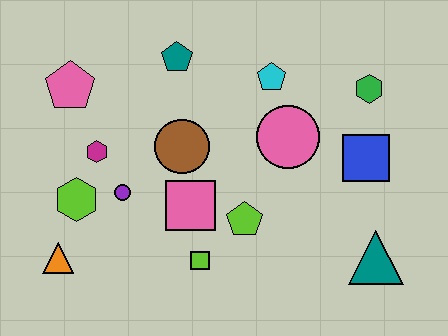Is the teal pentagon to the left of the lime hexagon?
No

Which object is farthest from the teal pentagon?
The teal triangle is farthest from the teal pentagon.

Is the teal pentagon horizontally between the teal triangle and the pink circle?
No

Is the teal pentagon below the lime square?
No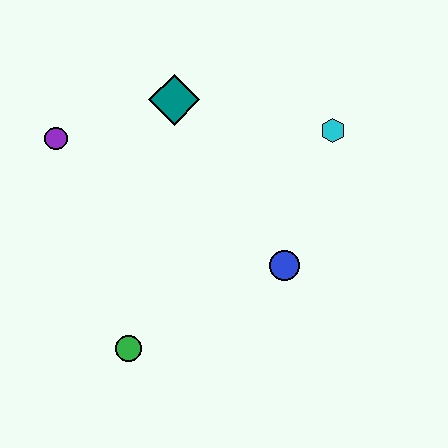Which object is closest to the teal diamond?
The purple circle is closest to the teal diamond.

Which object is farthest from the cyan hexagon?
The green circle is farthest from the cyan hexagon.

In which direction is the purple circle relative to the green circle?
The purple circle is above the green circle.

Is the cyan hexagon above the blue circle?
Yes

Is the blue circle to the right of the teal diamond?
Yes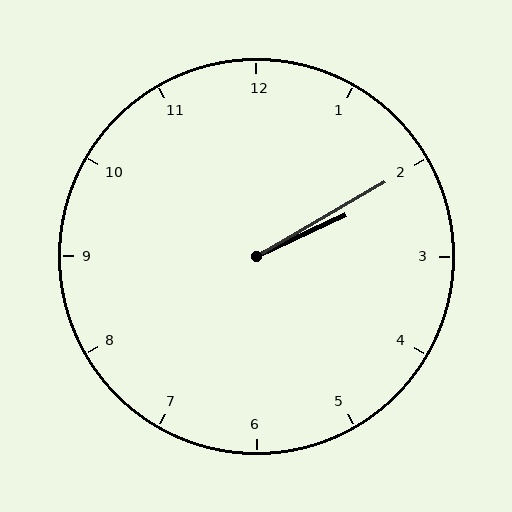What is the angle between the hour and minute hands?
Approximately 5 degrees.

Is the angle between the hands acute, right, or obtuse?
It is acute.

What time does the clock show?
2:10.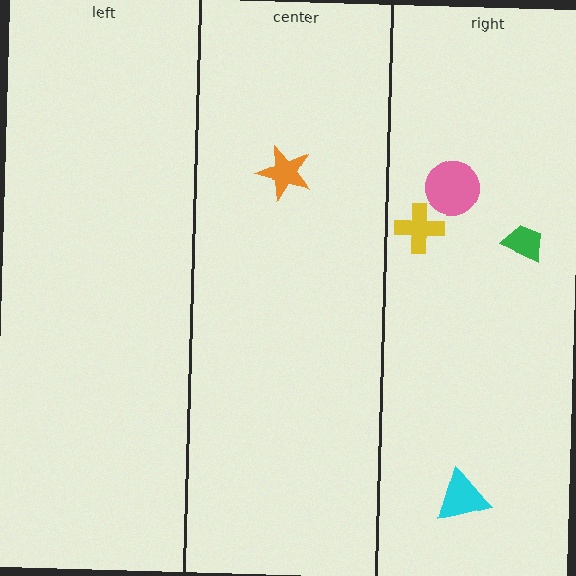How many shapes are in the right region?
4.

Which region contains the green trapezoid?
The right region.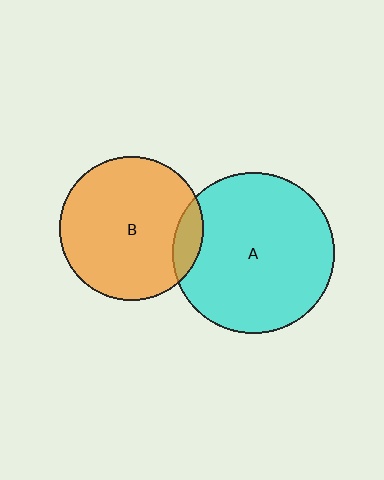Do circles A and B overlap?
Yes.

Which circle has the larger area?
Circle A (cyan).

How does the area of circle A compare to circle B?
Approximately 1.3 times.